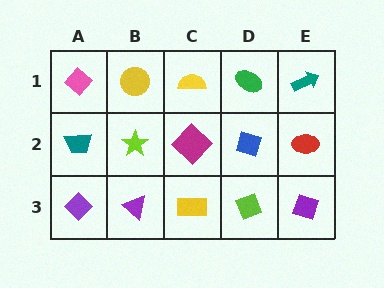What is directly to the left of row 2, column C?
A lime star.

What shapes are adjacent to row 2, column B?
A yellow circle (row 1, column B), a purple triangle (row 3, column B), a teal trapezoid (row 2, column A), a magenta diamond (row 2, column C).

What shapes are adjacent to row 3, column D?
A blue diamond (row 2, column D), a yellow rectangle (row 3, column C), a purple diamond (row 3, column E).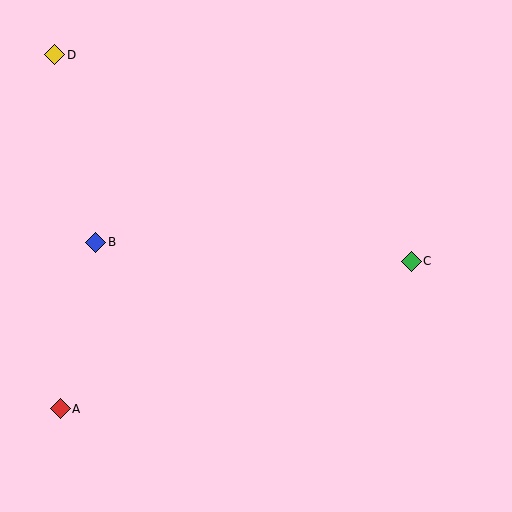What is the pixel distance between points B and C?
The distance between B and C is 316 pixels.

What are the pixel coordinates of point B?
Point B is at (96, 242).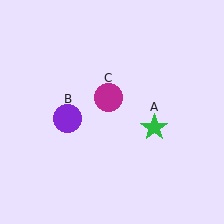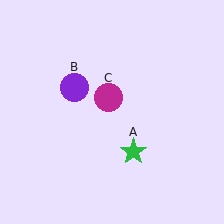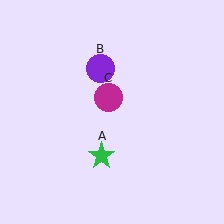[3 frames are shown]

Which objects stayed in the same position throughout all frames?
Magenta circle (object C) remained stationary.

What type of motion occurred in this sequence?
The green star (object A), purple circle (object B) rotated clockwise around the center of the scene.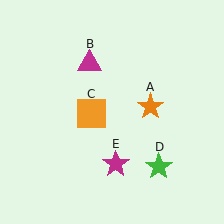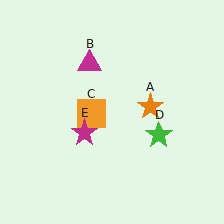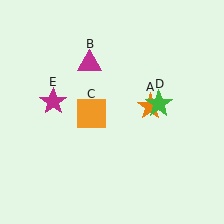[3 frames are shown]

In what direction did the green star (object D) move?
The green star (object D) moved up.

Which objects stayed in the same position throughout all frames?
Orange star (object A) and magenta triangle (object B) and orange square (object C) remained stationary.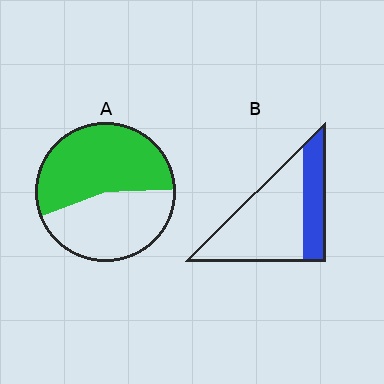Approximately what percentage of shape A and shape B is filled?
A is approximately 55% and B is approximately 30%.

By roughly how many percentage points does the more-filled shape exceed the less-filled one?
By roughly 25 percentage points (A over B).